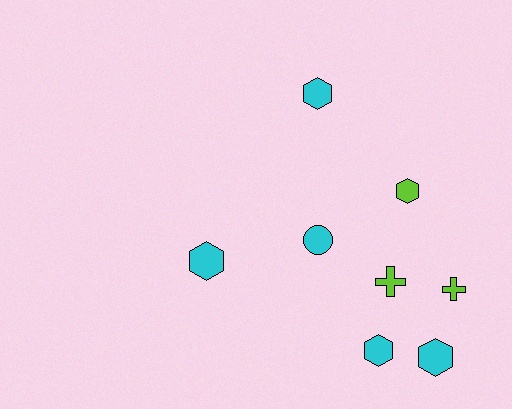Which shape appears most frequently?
Hexagon, with 5 objects.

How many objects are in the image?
There are 8 objects.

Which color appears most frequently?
Cyan, with 5 objects.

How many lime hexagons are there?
There is 1 lime hexagon.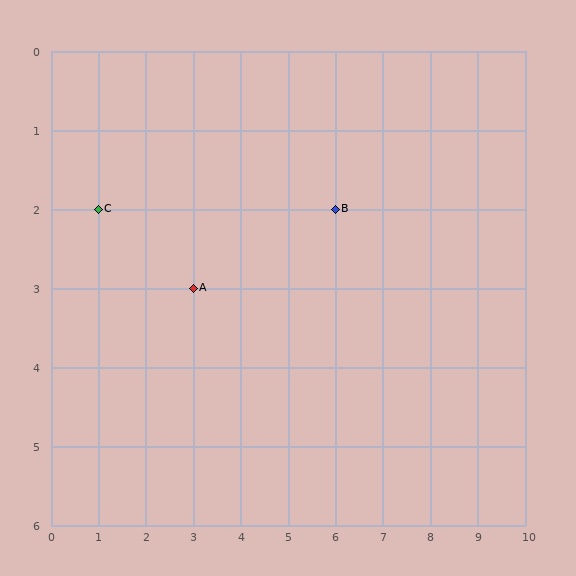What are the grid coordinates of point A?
Point A is at grid coordinates (3, 3).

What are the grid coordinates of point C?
Point C is at grid coordinates (1, 2).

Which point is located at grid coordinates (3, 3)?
Point A is at (3, 3).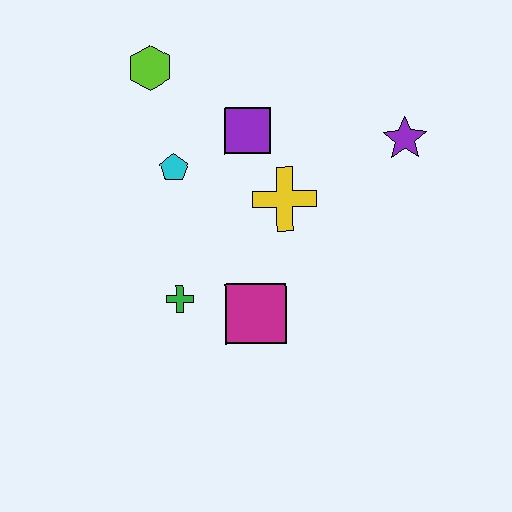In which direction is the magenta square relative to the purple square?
The magenta square is below the purple square.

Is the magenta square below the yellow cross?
Yes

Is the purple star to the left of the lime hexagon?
No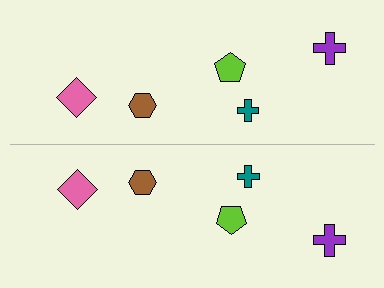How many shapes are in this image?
There are 10 shapes in this image.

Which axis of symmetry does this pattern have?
The pattern has a horizontal axis of symmetry running through the center of the image.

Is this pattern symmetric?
Yes, this pattern has bilateral (reflection) symmetry.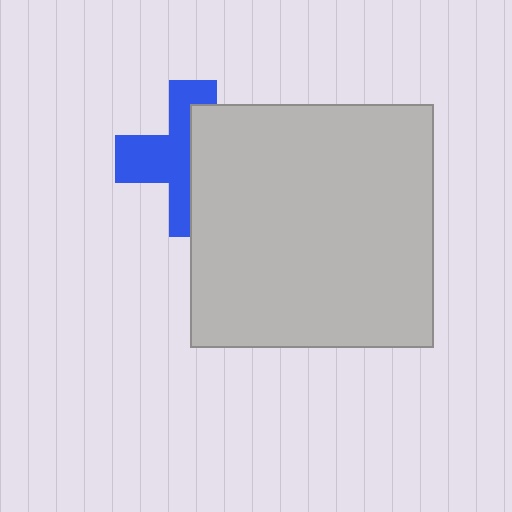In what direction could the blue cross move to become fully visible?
The blue cross could move left. That would shift it out from behind the light gray square entirely.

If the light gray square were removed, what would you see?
You would see the complete blue cross.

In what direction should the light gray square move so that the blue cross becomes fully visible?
The light gray square should move right. That is the shortest direction to clear the overlap and leave the blue cross fully visible.